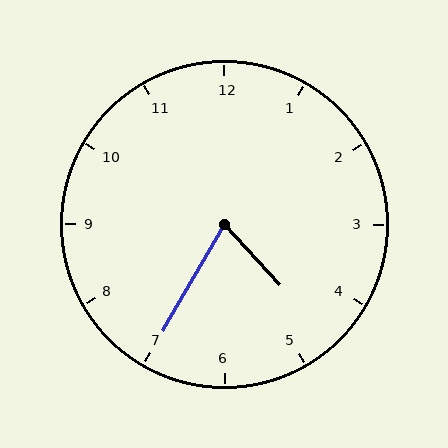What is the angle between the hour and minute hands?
Approximately 72 degrees.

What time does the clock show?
4:35.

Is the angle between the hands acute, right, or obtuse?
It is acute.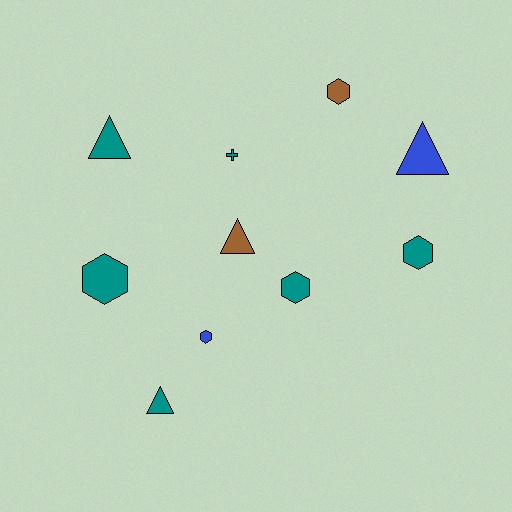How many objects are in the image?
There are 10 objects.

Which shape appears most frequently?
Hexagon, with 5 objects.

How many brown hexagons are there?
There is 1 brown hexagon.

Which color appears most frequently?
Teal, with 6 objects.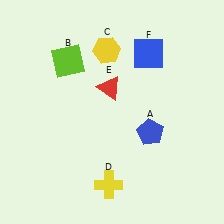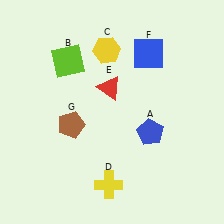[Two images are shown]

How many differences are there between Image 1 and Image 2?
There is 1 difference between the two images.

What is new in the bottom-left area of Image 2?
A brown pentagon (G) was added in the bottom-left area of Image 2.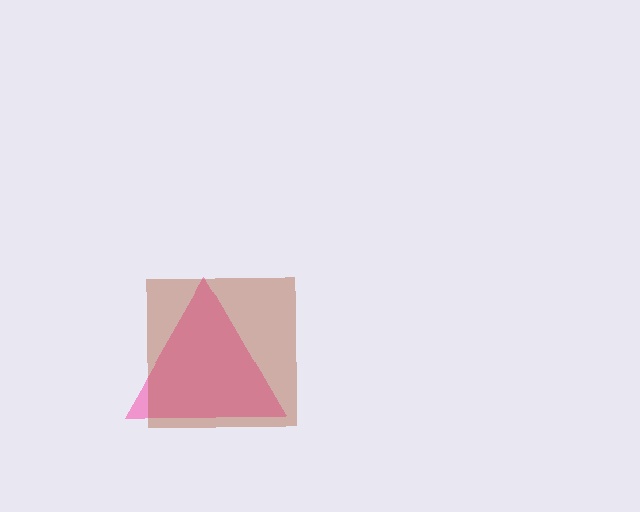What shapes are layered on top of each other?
The layered shapes are: a pink triangle, a brown square.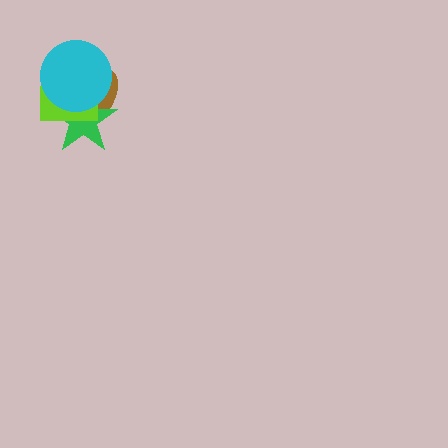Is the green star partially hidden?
Yes, it is partially covered by another shape.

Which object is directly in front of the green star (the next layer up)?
The lime rectangle is directly in front of the green star.